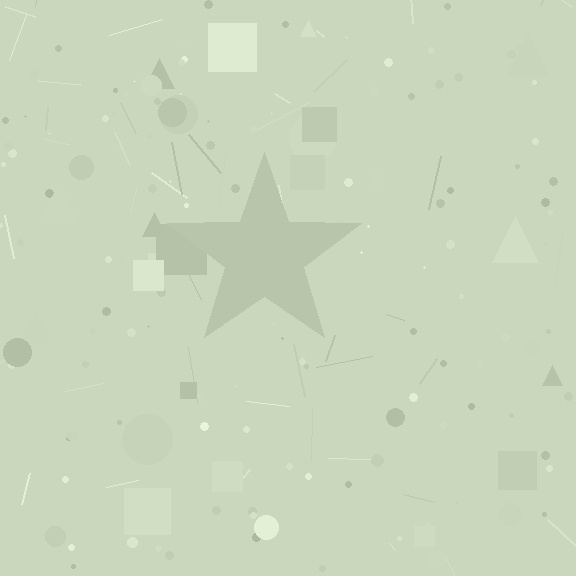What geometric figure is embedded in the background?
A star is embedded in the background.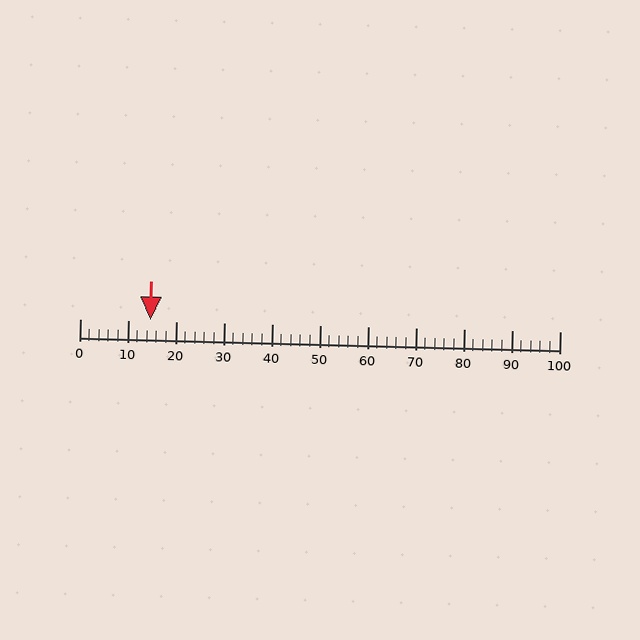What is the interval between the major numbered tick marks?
The major tick marks are spaced 10 units apart.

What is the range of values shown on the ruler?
The ruler shows values from 0 to 100.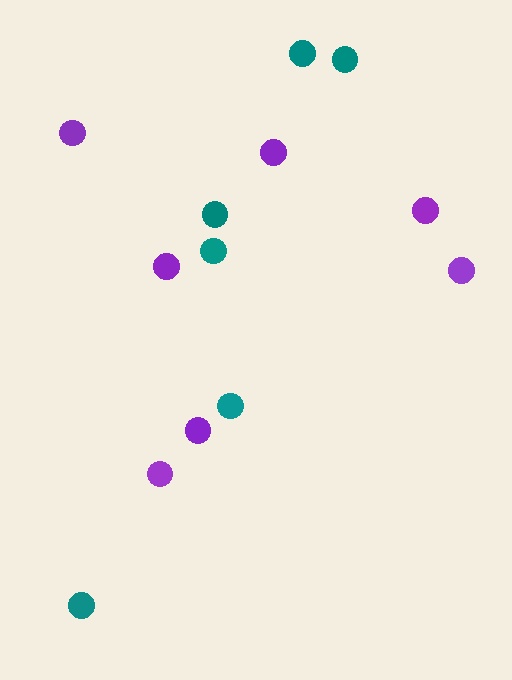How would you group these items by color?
There are 2 groups: one group of purple circles (7) and one group of teal circles (6).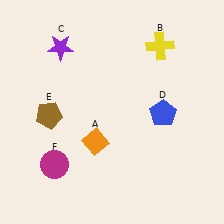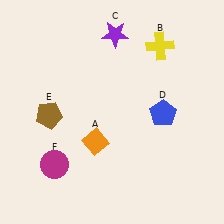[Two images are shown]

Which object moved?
The purple star (C) moved right.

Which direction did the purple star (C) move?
The purple star (C) moved right.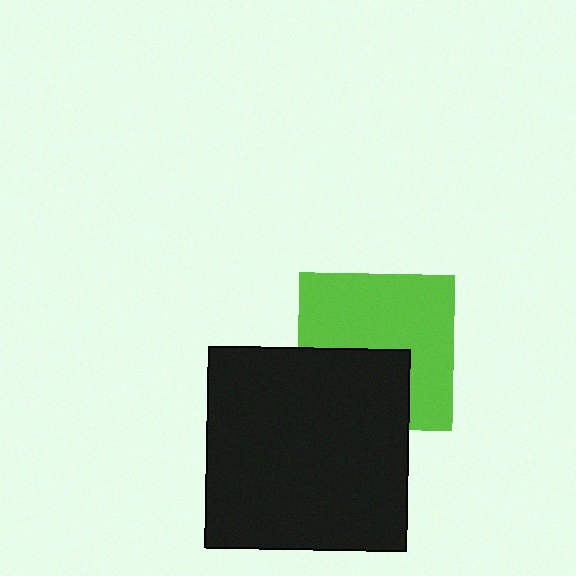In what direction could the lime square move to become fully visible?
The lime square could move up. That would shift it out from behind the black square entirely.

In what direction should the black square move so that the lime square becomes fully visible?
The black square should move down. That is the shortest direction to clear the overlap and leave the lime square fully visible.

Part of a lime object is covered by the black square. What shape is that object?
It is a square.